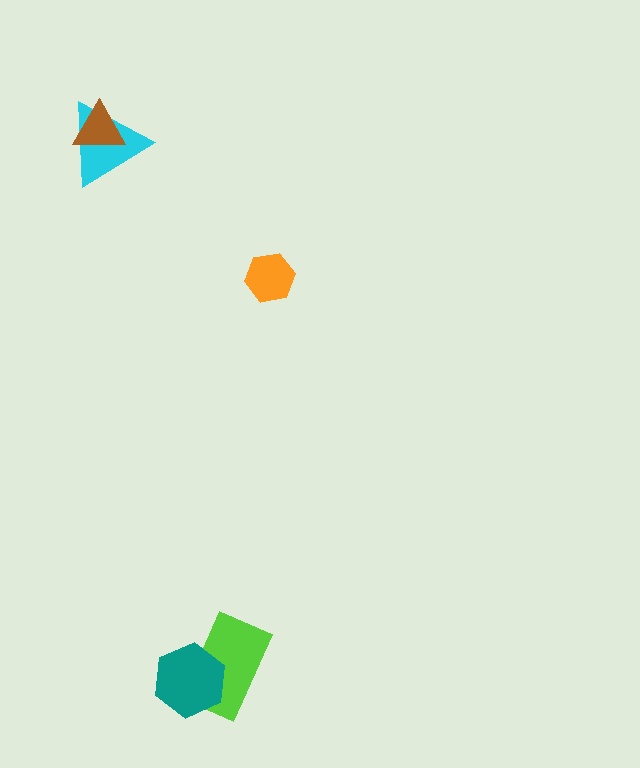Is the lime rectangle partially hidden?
Yes, it is partially covered by another shape.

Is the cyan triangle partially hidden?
Yes, it is partially covered by another shape.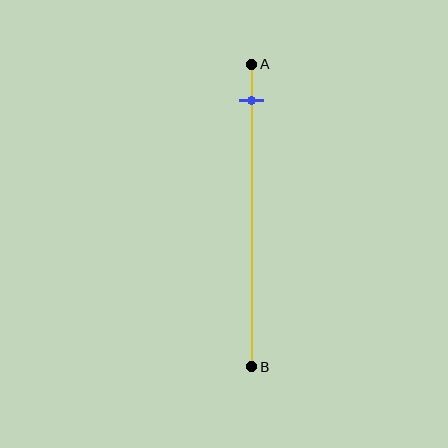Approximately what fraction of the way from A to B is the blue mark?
The blue mark is approximately 10% of the way from A to B.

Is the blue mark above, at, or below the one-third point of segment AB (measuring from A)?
The blue mark is above the one-third point of segment AB.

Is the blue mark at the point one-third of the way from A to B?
No, the mark is at about 10% from A, not at the 33% one-third point.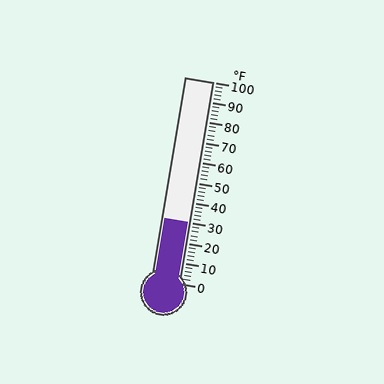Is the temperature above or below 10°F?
The temperature is above 10°F.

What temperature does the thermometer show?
The thermometer shows approximately 30°F.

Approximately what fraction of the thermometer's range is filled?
The thermometer is filled to approximately 30% of its range.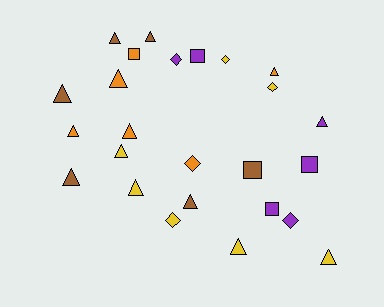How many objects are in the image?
There are 25 objects.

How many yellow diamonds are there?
There are 3 yellow diamonds.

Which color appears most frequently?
Yellow, with 7 objects.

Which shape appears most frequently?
Triangle, with 14 objects.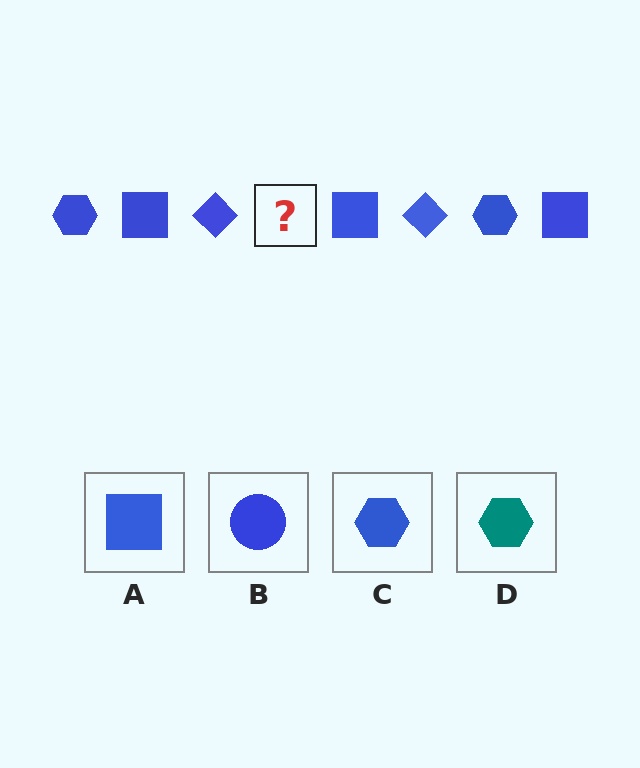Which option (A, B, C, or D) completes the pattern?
C.